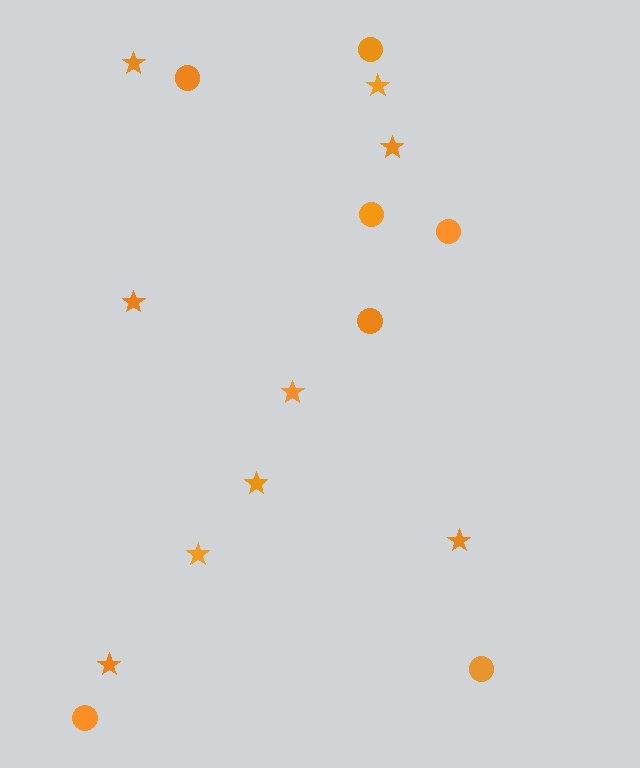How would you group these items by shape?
There are 2 groups: one group of stars (9) and one group of circles (7).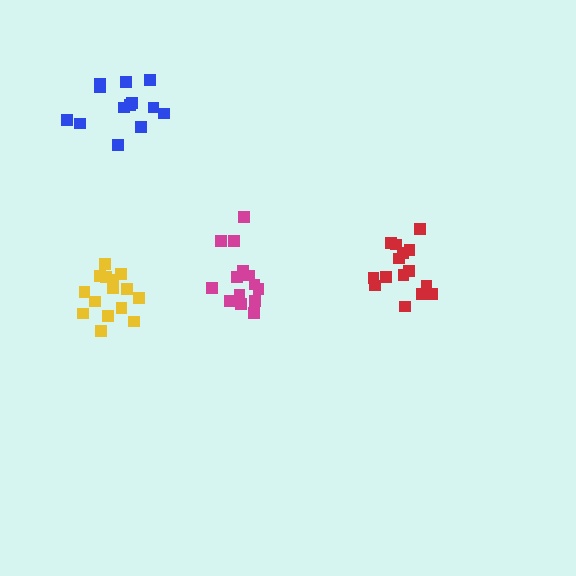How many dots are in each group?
Group 1: 15 dots, Group 2: 13 dots, Group 3: 14 dots, Group 4: 15 dots (57 total).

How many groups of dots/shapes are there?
There are 4 groups.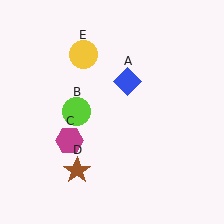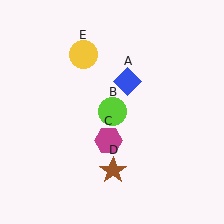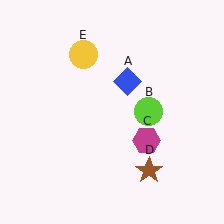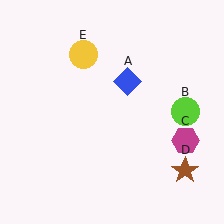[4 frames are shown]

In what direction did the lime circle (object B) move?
The lime circle (object B) moved right.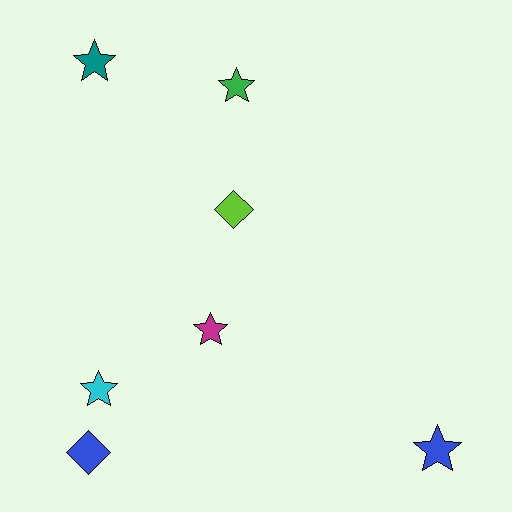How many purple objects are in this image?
There are no purple objects.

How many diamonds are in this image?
There are 2 diamonds.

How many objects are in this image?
There are 7 objects.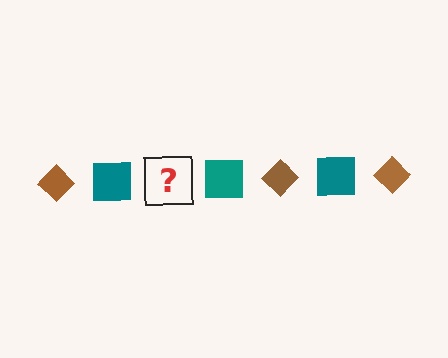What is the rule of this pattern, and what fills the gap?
The rule is that the pattern alternates between brown diamond and teal square. The gap should be filled with a brown diamond.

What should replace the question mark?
The question mark should be replaced with a brown diamond.